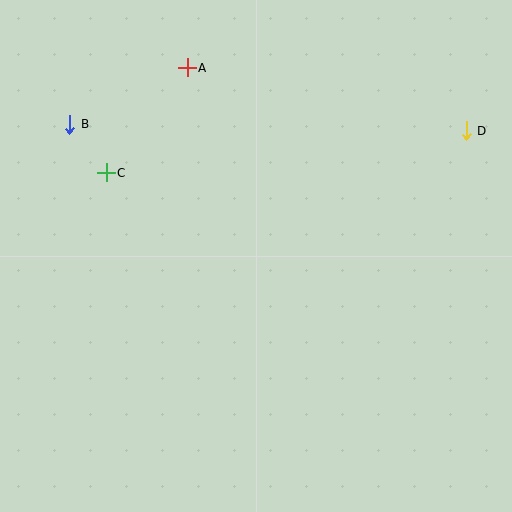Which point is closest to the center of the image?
Point C at (106, 173) is closest to the center.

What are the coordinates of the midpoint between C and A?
The midpoint between C and A is at (147, 120).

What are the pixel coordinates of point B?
Point B is at (70, 124).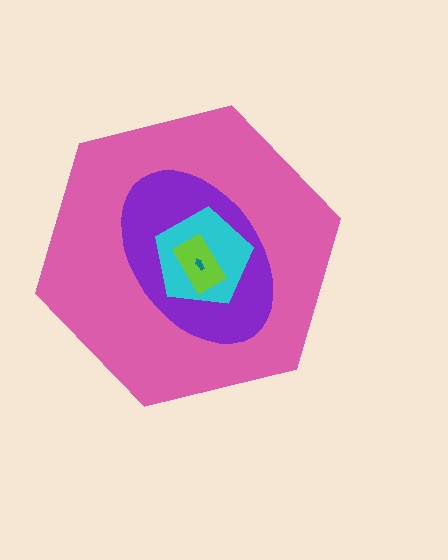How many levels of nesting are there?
5.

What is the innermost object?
The teal arrow.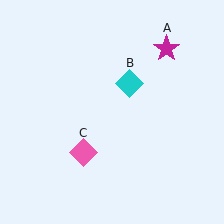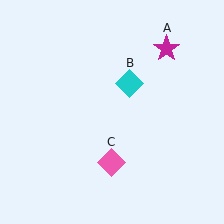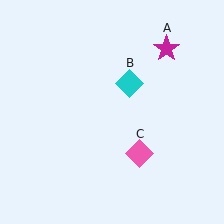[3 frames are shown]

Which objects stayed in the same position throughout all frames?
Magenta star (object A) and cyan diamond (object B) remained stationary.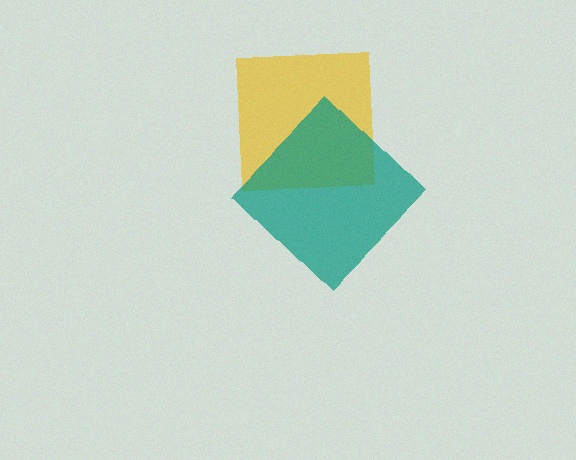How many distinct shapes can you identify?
There are 2 distinct shapes: a yellow square, a teal diamond.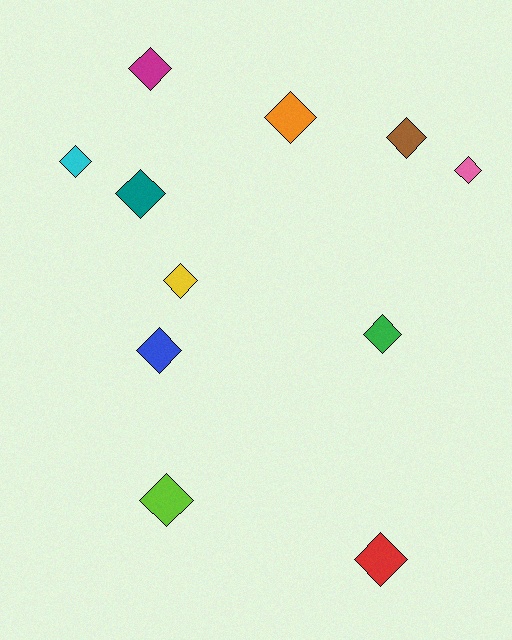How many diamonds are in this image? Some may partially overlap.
There are 11 diamonds.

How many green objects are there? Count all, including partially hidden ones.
There is 1 green object.